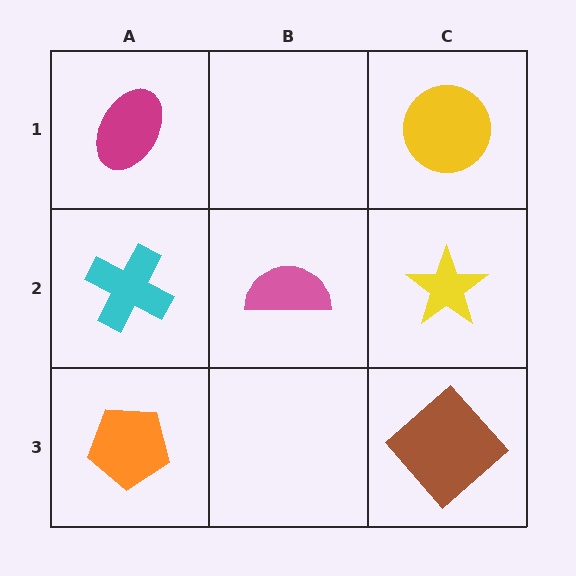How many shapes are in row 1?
2 shapes.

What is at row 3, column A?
An orange pentagon.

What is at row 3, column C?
A brown diamond.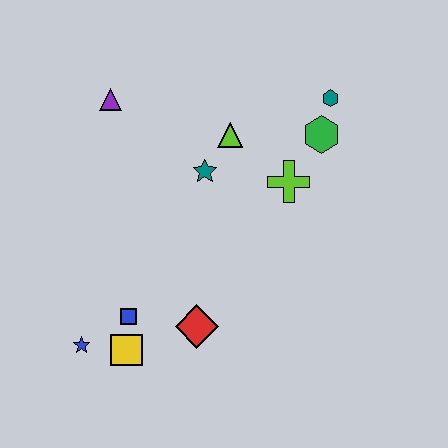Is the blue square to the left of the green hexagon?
Yes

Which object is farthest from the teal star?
The blue star is farthest from the teal star.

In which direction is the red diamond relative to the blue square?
The red diamond is to the right of the blue square.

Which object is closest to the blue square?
The yellow square is closest to the blue square.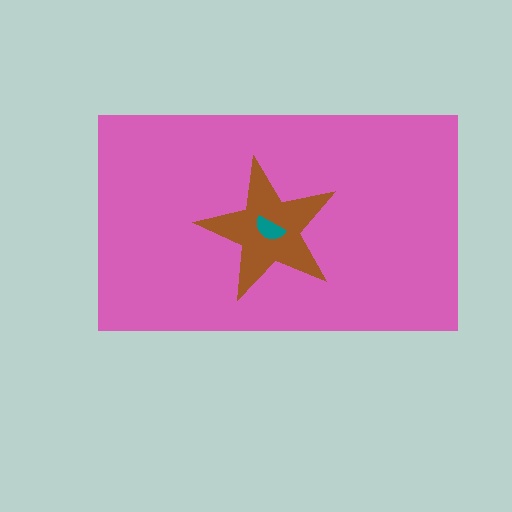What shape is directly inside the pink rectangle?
The brown star.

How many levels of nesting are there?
3.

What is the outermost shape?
The pink rectangle.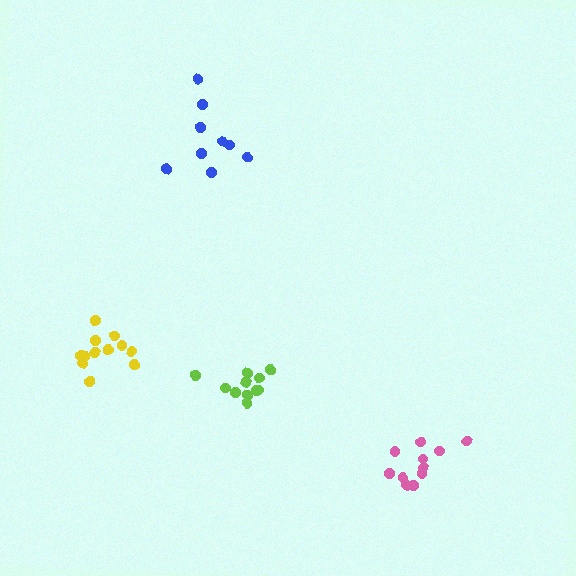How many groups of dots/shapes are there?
There are 4 groups.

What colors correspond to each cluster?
The clusters are colored: yellow, pink, blue, lime.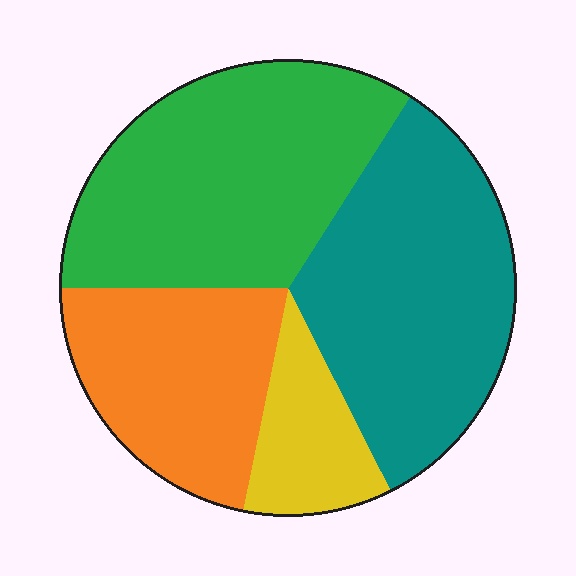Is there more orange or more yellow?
Orange.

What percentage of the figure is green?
Green takes up about one third (1/3) of the figure.